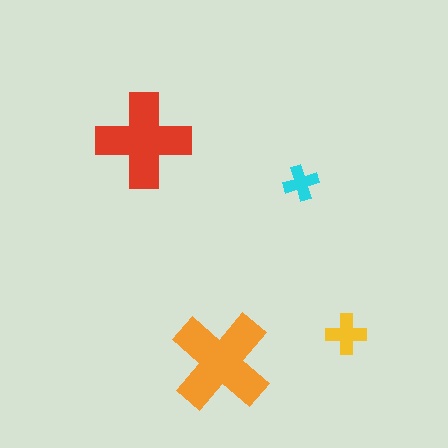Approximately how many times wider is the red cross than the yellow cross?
About 2.5 times wider.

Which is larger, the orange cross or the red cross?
The orange one.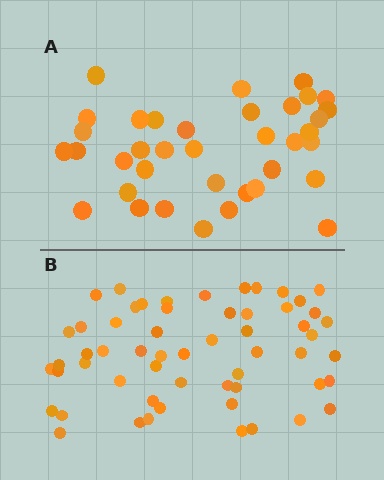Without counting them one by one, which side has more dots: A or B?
Region B (the bottom region) has more dots.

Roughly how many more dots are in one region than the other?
Region B has approximately 20 more dots than region A.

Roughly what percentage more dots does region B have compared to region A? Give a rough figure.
About 55% more.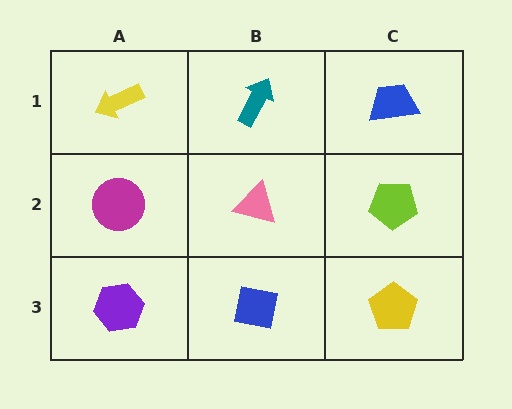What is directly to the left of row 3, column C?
A blue square.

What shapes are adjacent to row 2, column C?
A blue trapezoid (row 1, column C), a yellow pentagon (row 3, column C), a pink triangle (row 2, column B).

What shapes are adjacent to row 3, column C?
A lime pentagon (row 2, column C), a blue square (row 3, column B).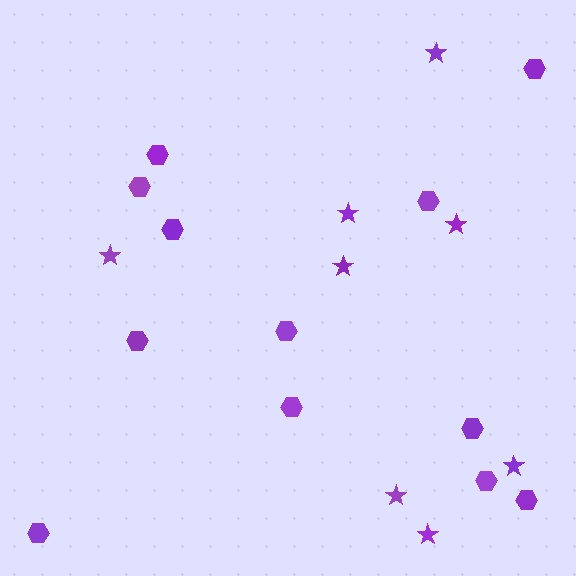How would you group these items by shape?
There are 2 groups: one group of hexagons (12) and one group of stars (8).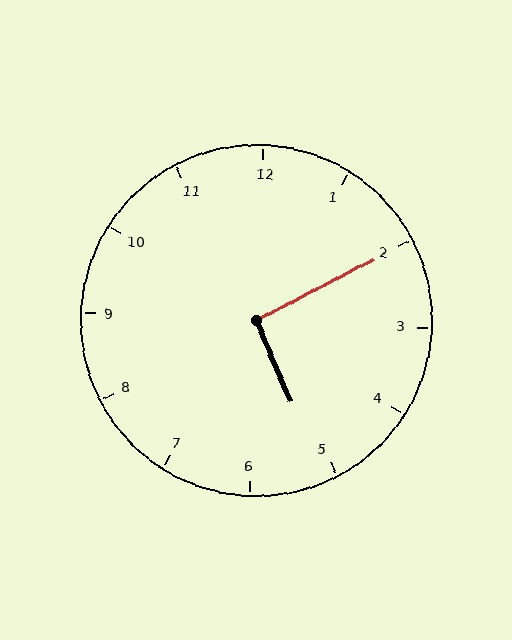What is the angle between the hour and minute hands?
Approximately 95 degrees.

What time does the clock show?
5:10.